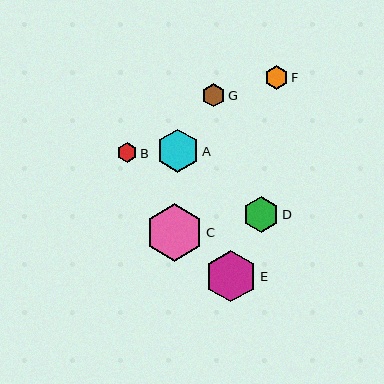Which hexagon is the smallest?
Hexagon B is the smallest with a size of approximately 19 pixels.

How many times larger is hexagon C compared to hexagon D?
Hexagon C is approximately 1.6 times the size of hexagon D.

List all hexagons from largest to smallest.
From largest to smallest: C, E, A, D, G, F, B.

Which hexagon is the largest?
Hexagon C is the largest with a size of approximately 57 pixels.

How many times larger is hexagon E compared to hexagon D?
Hexagon E is approximately 1.4 times the size of hexagon D.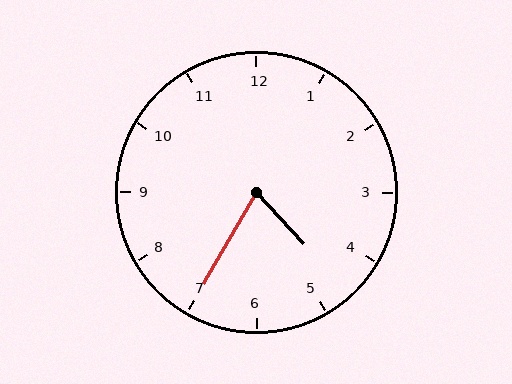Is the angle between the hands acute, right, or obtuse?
It is acute.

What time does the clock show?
4:35.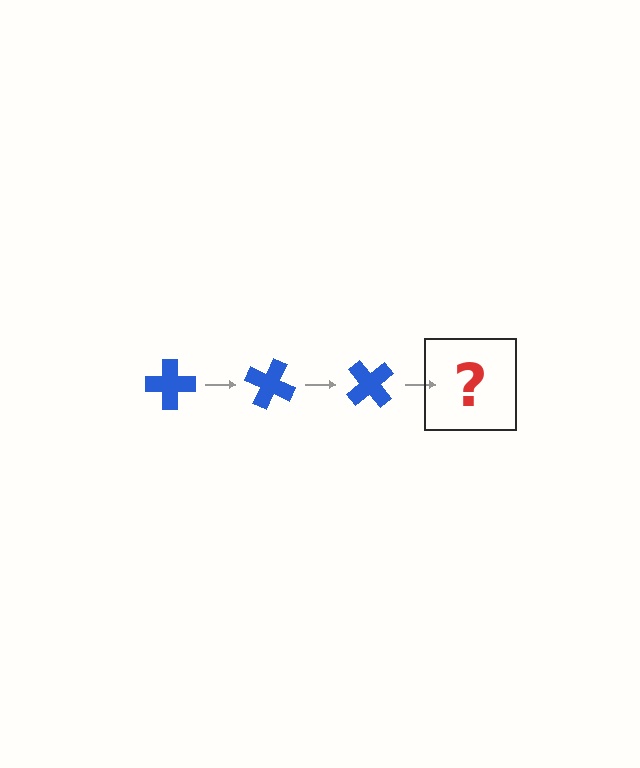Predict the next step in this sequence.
The next step is a blue cross rotated 75 degrees.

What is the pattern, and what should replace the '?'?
The pattern is that the cross rotates 25 degrees each step. The '?' should be a blue cross rotated 75 degrees.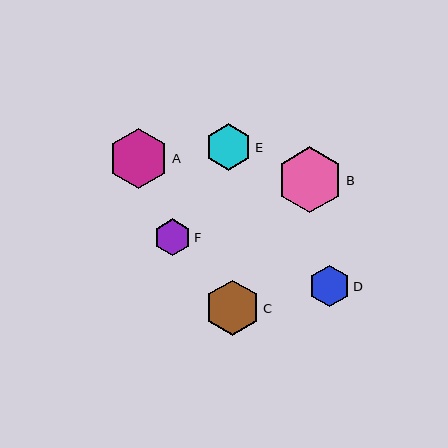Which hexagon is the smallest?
Hexagon F is the smallest with a size of approximately 36 pixels.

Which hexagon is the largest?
Hexagon B is the largest with a size of approximately 66 pixels.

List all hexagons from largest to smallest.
From largest to smallest: B, A, C, E, D, F.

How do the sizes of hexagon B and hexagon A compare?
Hexagon B and hexagon A are approximately the same size.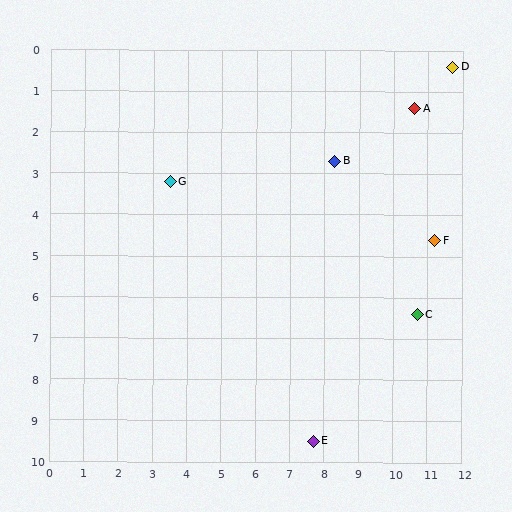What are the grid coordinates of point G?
Point G is at approximately (3.5, 3.2).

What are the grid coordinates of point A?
Point A is at approximately (10.6, 1.4).